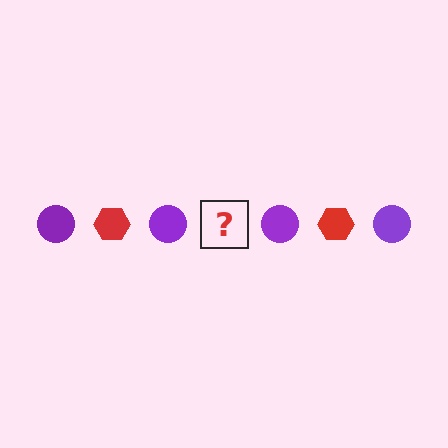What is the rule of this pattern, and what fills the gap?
The rule is that the pattern alternates between purple circle and red hexagon. The gap should be filled with a red hexagon.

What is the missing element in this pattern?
The missing element is a red hexagon.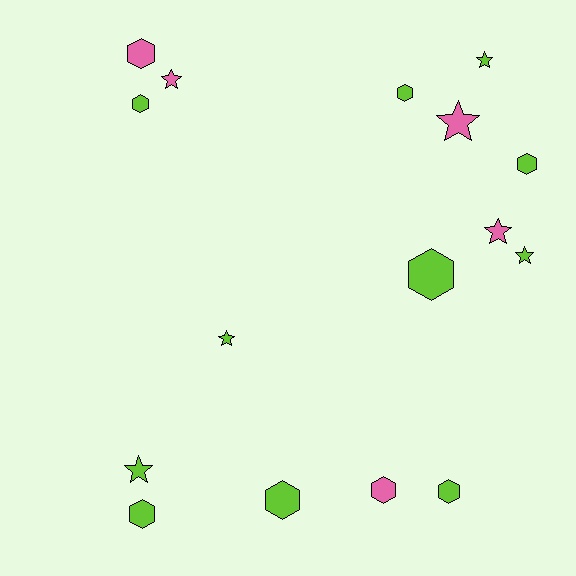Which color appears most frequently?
Lime, with 11 objects.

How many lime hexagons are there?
There are 7 lime hexagons.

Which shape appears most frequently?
Hexagon, with 9 objects.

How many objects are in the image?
There are 16 objects.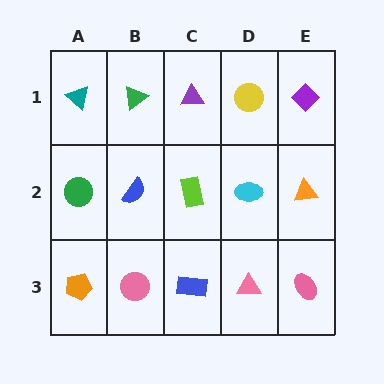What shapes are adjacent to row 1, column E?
An orange triangle (row 2, column E), a yellow circle (row 1, column D).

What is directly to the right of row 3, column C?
A pink triangle.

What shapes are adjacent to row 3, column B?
A blue semicircle (row 2, column B), an orange pentagon (row 3, column A), a blue rectangle (row 3, column C).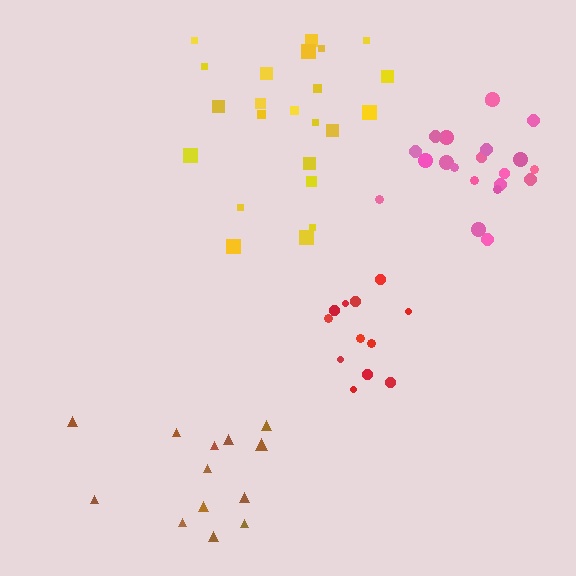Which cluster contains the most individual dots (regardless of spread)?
Yellow (23).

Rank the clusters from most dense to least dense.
pink, red, yellow, brown.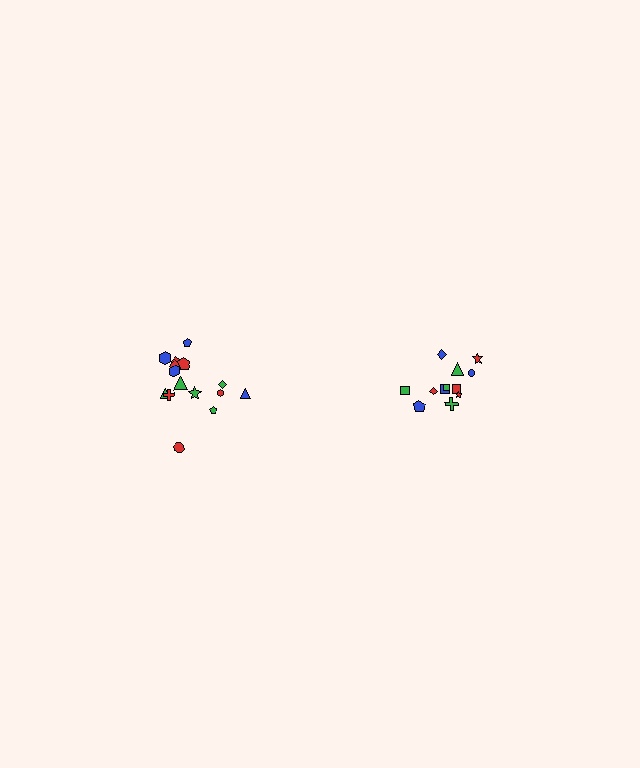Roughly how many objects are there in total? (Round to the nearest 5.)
Roughly 25 objects in total.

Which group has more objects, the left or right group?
The left group.